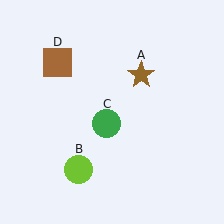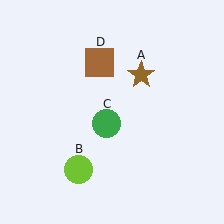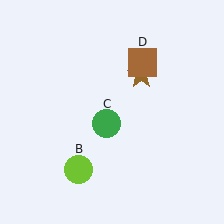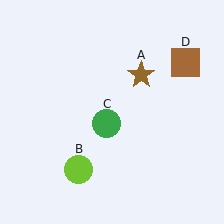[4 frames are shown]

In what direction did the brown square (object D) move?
The brown square (object D) moved right.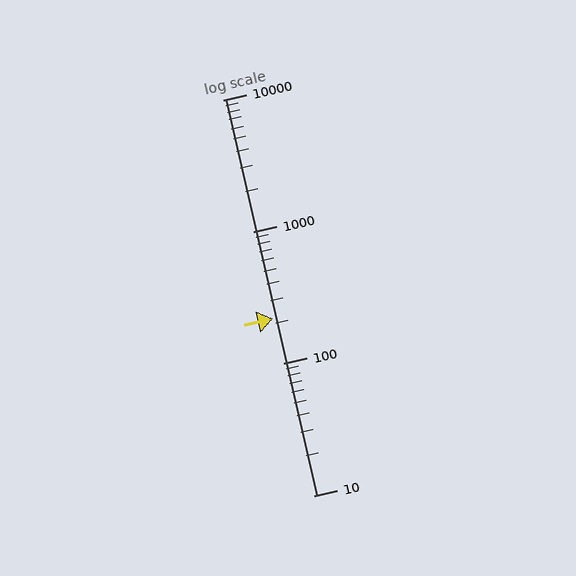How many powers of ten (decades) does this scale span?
The scale spans 3 decades, from 10 to 10000.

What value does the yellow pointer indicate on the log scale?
The pointer indicates approximately 220.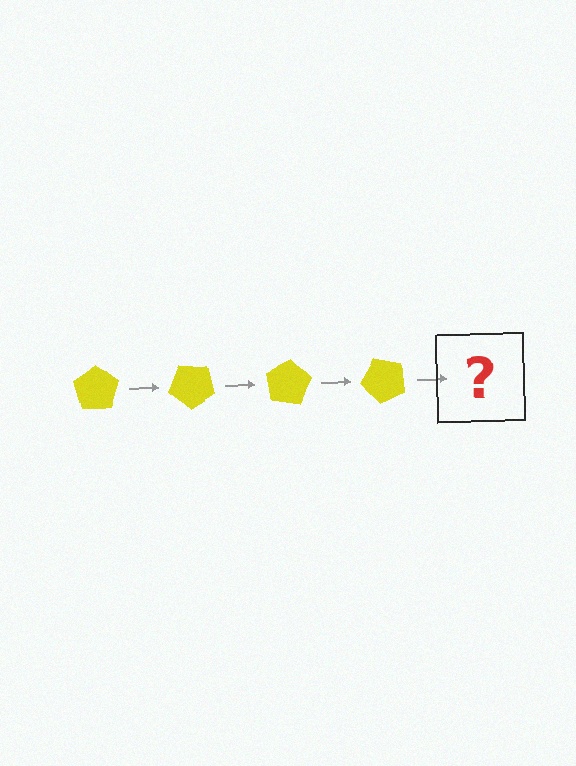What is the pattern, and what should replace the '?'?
The pattern is that the pentagon rotates 40 degrees each step. The '?' should be a yellow pentagon rotated 160 degrees.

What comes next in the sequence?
The next element should be a yellow pentagon rotated 160 degrees.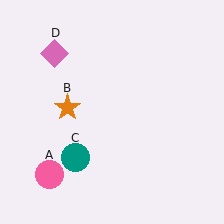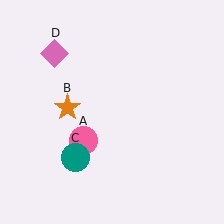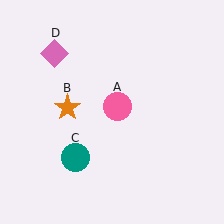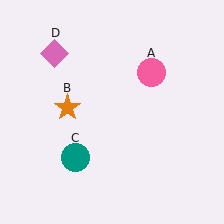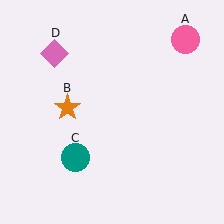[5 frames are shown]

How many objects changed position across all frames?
1 object changed position: pink circle (object A).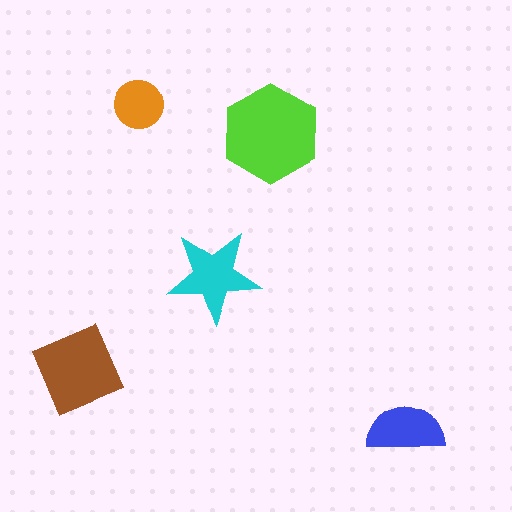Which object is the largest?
The lime hexagon.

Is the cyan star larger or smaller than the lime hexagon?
Smaller.